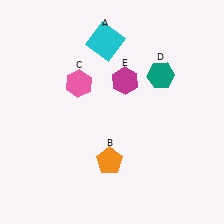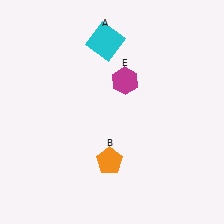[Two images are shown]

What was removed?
The teal hexagon (D), the pink hexagon (C) were removed in Image 2.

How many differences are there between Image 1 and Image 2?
There are 2 differences between the two images.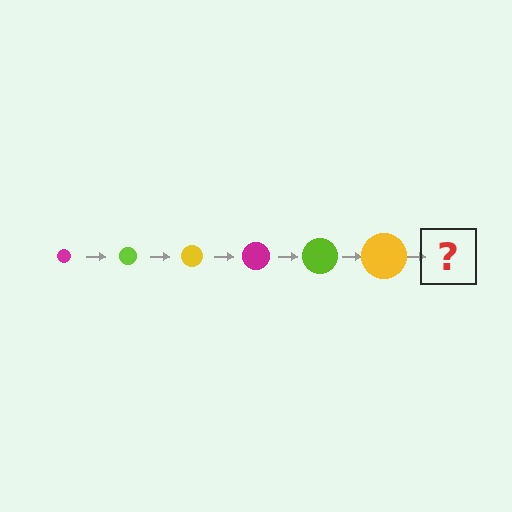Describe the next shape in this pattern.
It should be a magenta circle, larger than the previous one.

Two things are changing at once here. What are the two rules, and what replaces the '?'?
The two rules are that the circle grows larger each step and the color cycles through magenta, lime, and yellow. The '?' should be a magenta circle, larger than the previous one.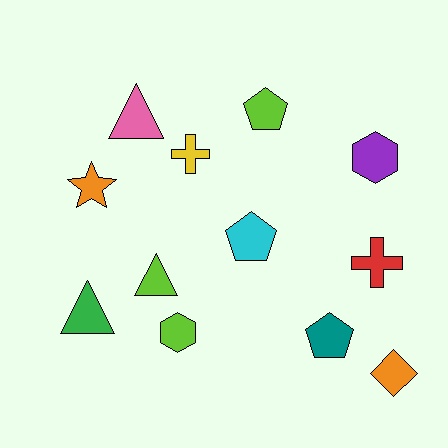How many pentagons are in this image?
There are 3 pentagons.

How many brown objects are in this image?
There are no brown objects.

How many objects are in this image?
There are 12 objects.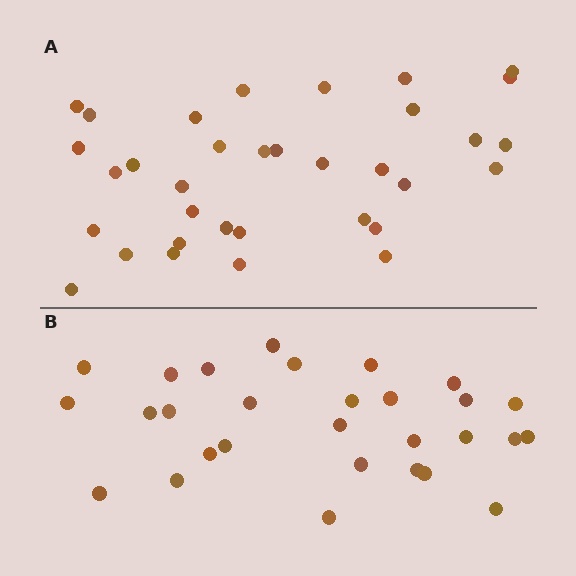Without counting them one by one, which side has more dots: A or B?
Region A (the top region) has more dots.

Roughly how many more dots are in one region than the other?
Region A has about 5 more dots than region B.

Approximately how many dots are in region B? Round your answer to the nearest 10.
About 30 dots. (The exact count is 29, which rounds to 30.)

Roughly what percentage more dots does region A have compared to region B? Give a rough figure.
About 15% more.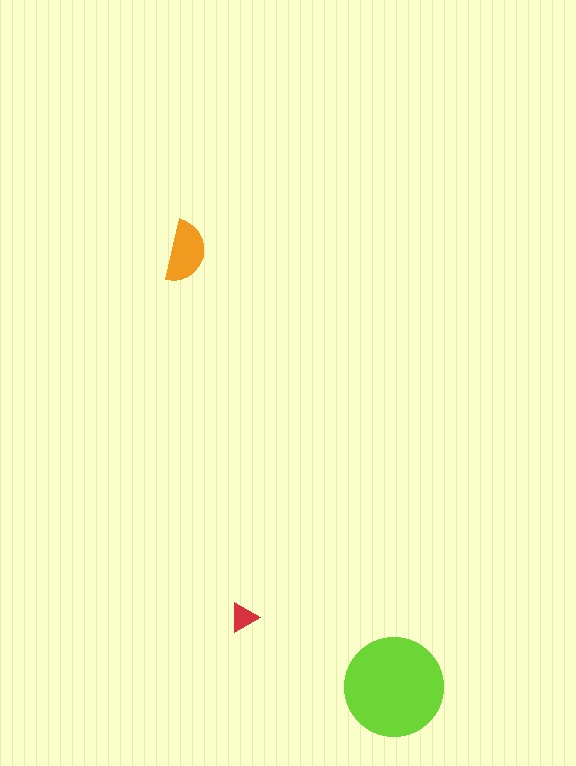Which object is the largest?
The lime circle.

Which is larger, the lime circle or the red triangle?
The lime circle.